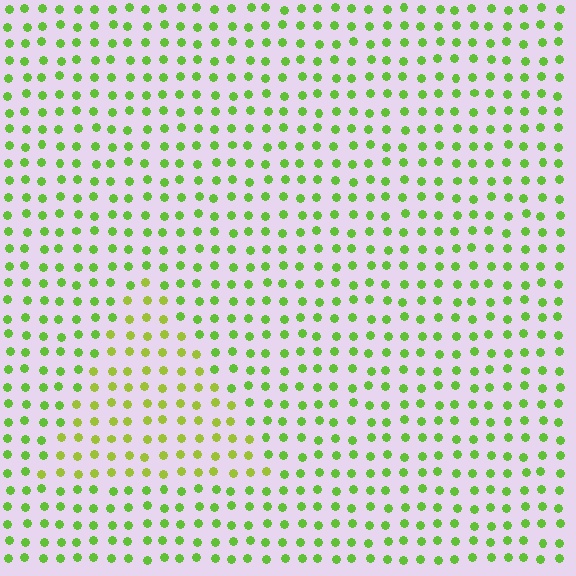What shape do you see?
I see a triangle.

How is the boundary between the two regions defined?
The boundary is defined purely by a slight shift in hue (about 26 degrees). Spacing, size, and orientation are identical on both sides.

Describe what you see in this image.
The image is filled with small lime elements in a uniform arrangement. A triangle-shaped region is visible where the elements are tinted to a slightly different hue, forming a subtle color boundary.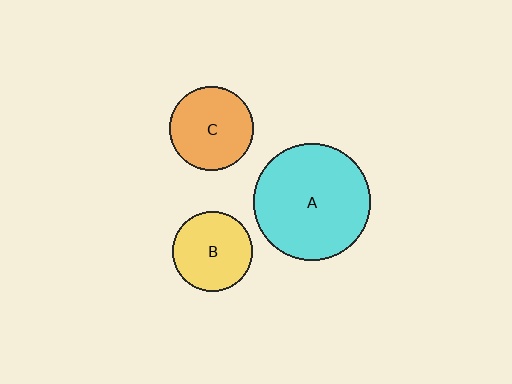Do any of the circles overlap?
No, none of the circles overlap.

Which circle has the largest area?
Circle A (cyan).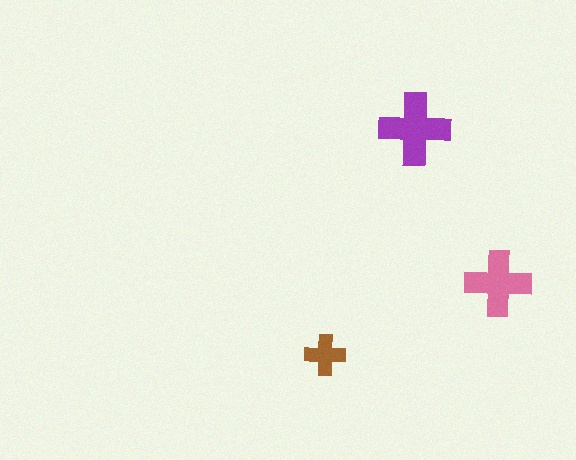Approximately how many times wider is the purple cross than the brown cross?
About 1.5 times wider.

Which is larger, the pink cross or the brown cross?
The pink one.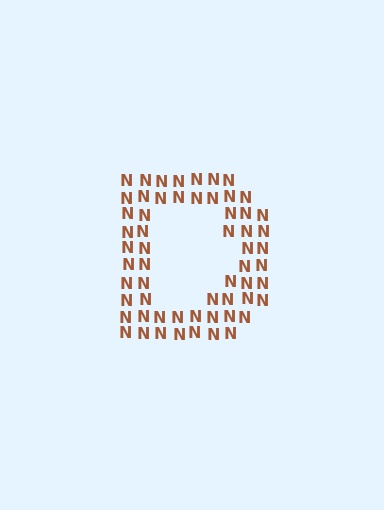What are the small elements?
The small elements are letter N's.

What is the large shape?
The large shape is the letter D.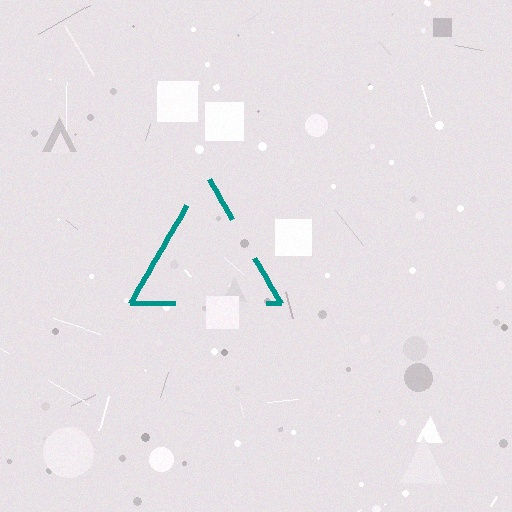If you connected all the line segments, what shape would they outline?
They would outline a triangle.